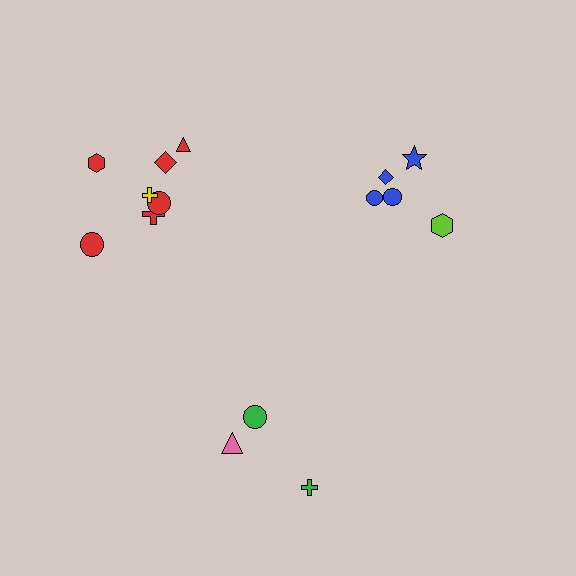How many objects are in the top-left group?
There are 7 objects.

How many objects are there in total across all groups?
There are 15 objects.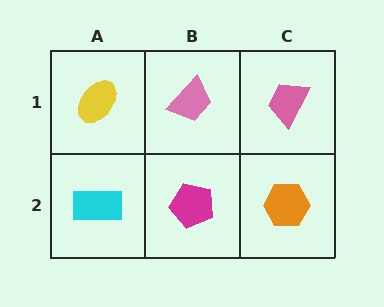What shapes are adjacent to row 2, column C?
A pink trapezoid (row 1, column C), a magenta pentagon (row 2, column B).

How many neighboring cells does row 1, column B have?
3.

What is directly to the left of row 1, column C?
A pink trapezoid.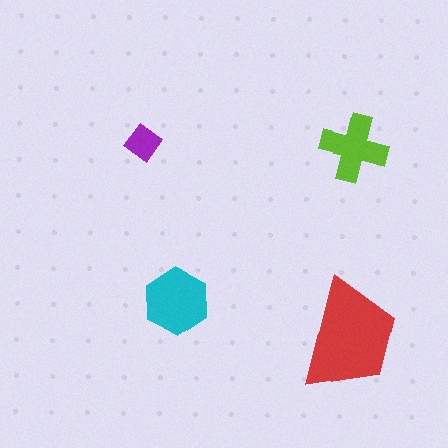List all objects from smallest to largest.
The purple diamond, the lime cross, the cyan hexagon, the red trapezoid.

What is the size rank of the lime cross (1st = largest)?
3rd.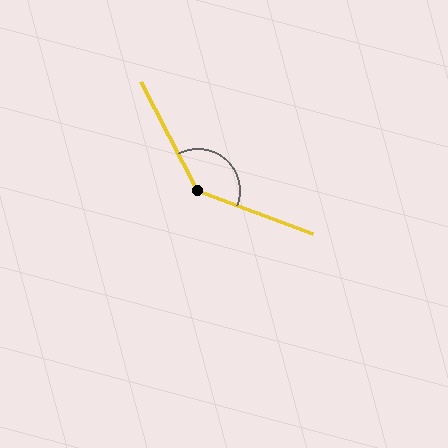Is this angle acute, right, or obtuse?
It is obtuse.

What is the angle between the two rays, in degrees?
Approximately 138 degrees.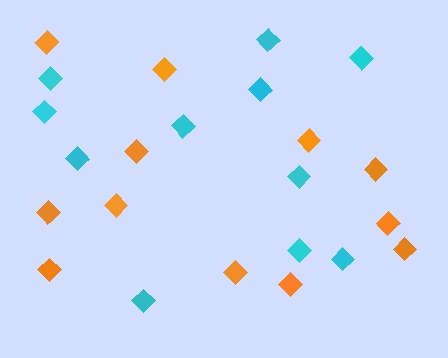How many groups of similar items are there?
There are 2 groups: one group of cyan diamonds (11) and one group of orange diamonds (12).